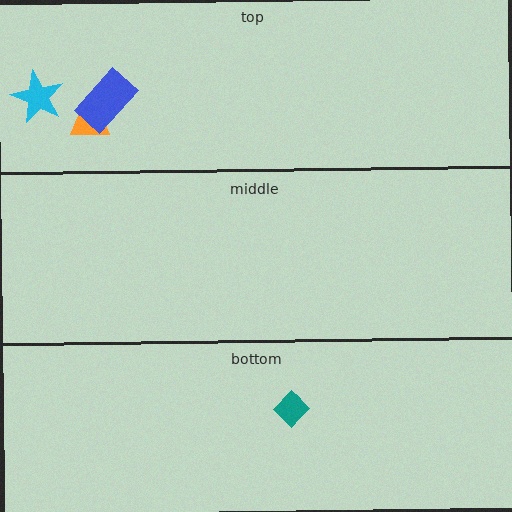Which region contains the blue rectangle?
The top region.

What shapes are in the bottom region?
The teal diamond.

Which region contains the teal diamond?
The bottom region.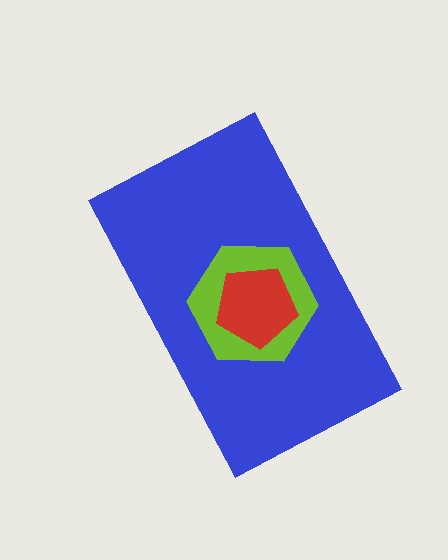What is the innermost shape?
The red pentagon.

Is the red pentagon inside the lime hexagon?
Yes.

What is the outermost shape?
The blue rectangle.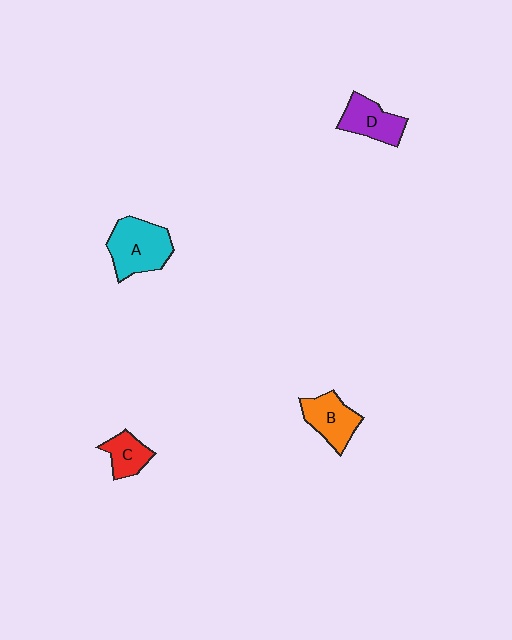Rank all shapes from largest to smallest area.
From largest to smallest: A (cyan), B (orange), D (purple), C (red).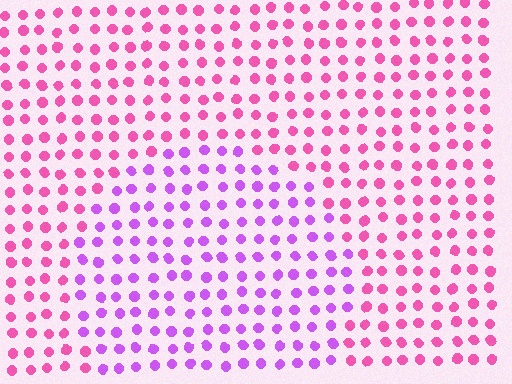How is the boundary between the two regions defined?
The boundary is defined purely by a slight shift in hue (about 39 degrees). Spacing, size, and orientation are identical on both sides.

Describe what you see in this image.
The image is filled with small pink elements in a uniform arrangement. A circle-shaped region is visible where the elements are tinted to a slightly different hue, forming a subtle color boundary.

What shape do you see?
I see a circle.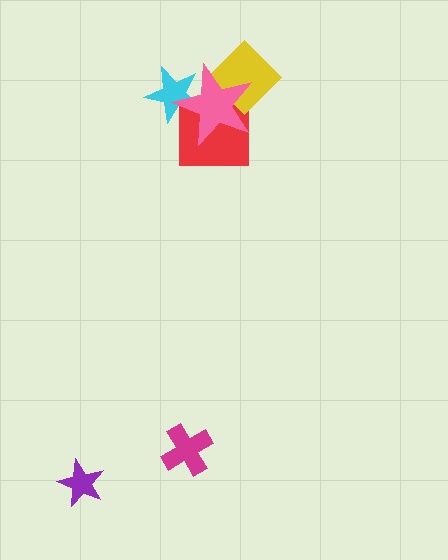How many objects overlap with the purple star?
0 objects overlap with the purple star.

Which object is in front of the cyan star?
The pink star is in front of the cyan star.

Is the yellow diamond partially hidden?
Yes, it is partially covered by another shape.